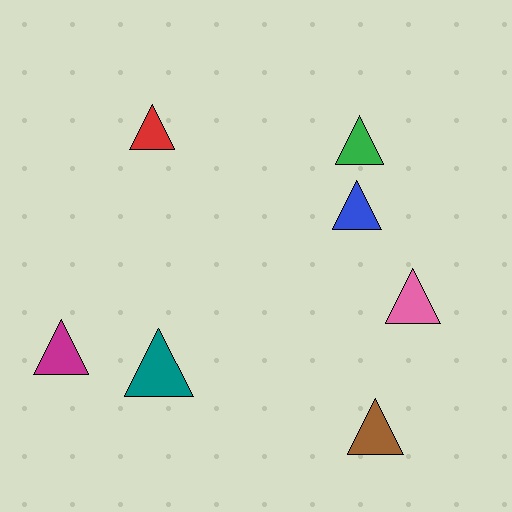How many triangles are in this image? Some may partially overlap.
There are 7 triangles.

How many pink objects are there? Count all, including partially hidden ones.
There is 1 pink object.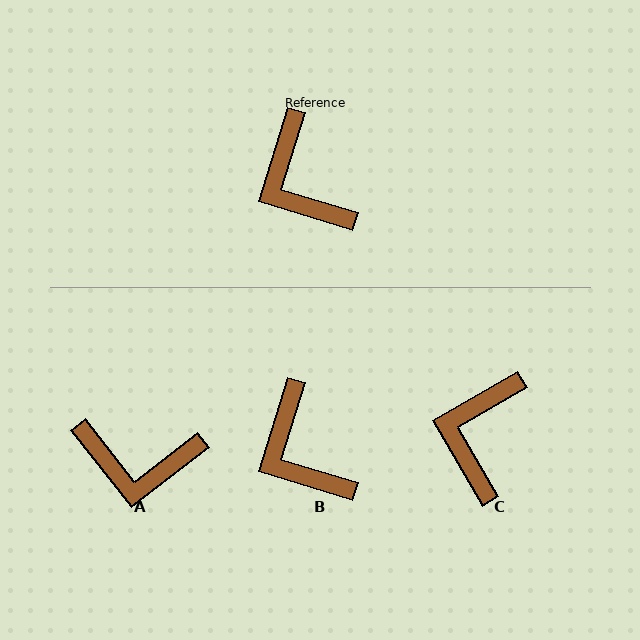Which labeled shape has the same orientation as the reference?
B.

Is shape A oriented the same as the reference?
No, it is off by about 55 degrees.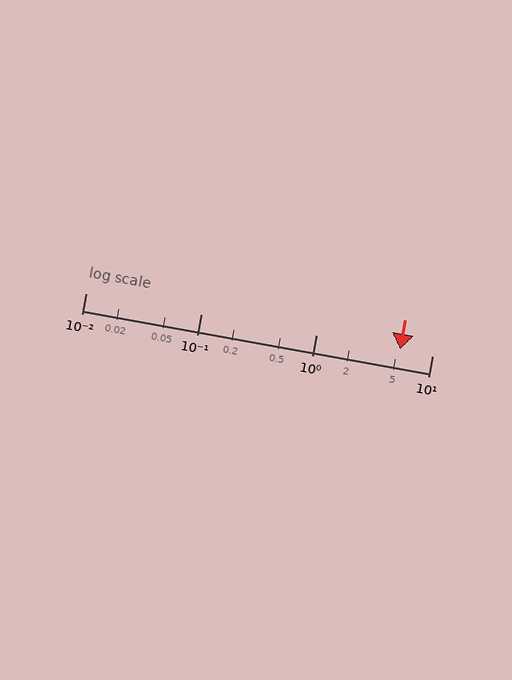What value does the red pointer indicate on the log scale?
The pointer indicates approximately 5.3.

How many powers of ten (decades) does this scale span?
The scale spans 3 decades, from 0.01 to 10.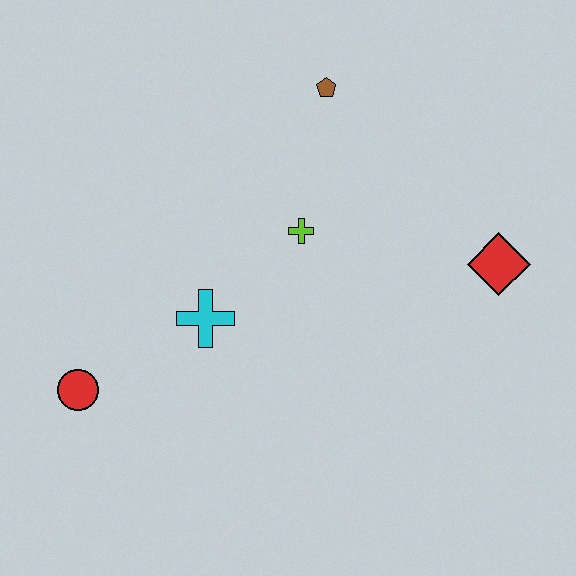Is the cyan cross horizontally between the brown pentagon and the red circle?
Yes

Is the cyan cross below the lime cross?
Yes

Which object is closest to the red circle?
The cyan cross is closest to the red circle.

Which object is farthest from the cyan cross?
The red diamond is farthest from the cyan cross.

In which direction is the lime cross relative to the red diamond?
The lime cross is to the left of the red diamond.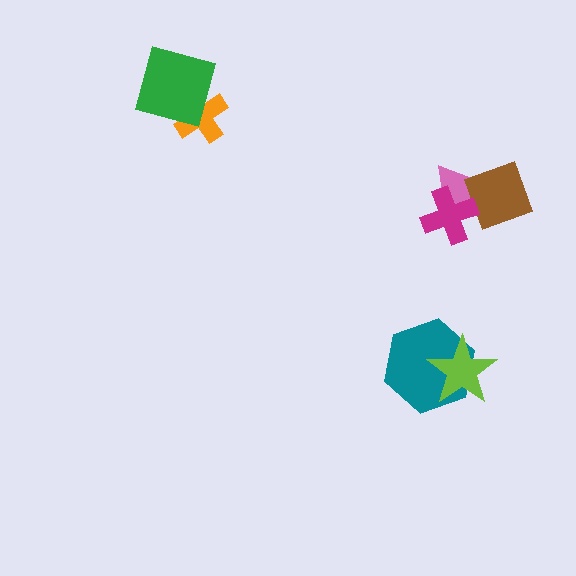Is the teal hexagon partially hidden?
Yes, it is partially covered by another shape.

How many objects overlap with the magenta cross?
2 objects overlap with the magenta cross.